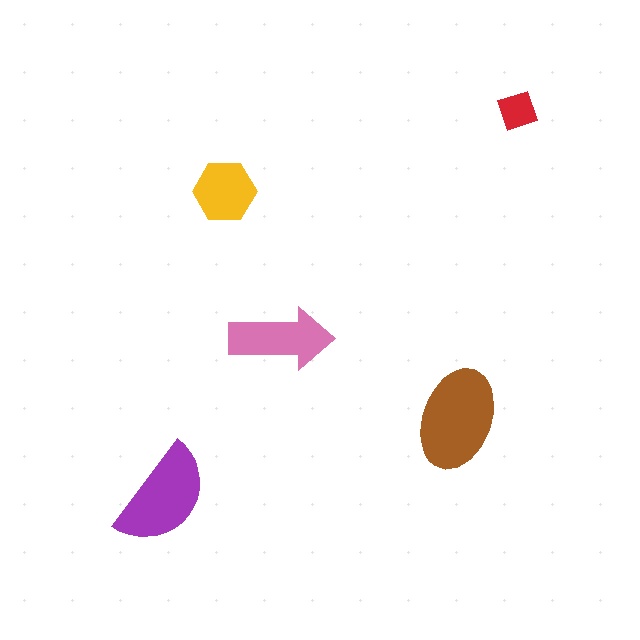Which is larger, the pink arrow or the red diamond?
The pink arrow.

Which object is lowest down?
The purple semicircle is bottommost.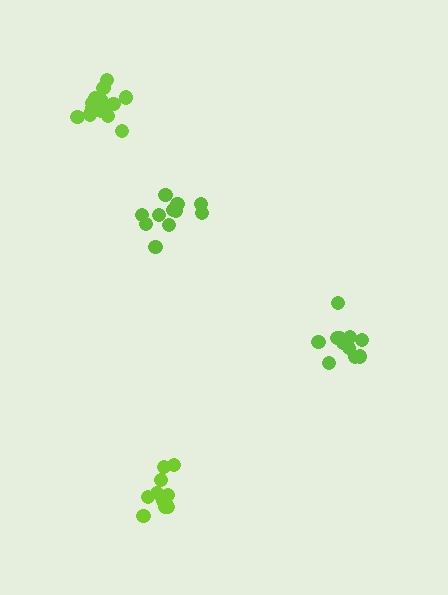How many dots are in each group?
Group 1: 14 dots, Group 2: 11 dots, Group 3: 11 dots, Group 4: 11 dots (47 total).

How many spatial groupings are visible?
There are 4 spatial groupings.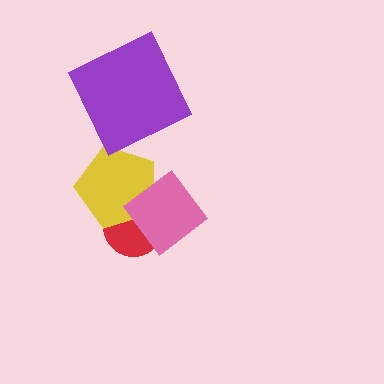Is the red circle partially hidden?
Yes, it is partially covered by another shape.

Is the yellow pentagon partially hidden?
Yes, it is partially covered by another shape.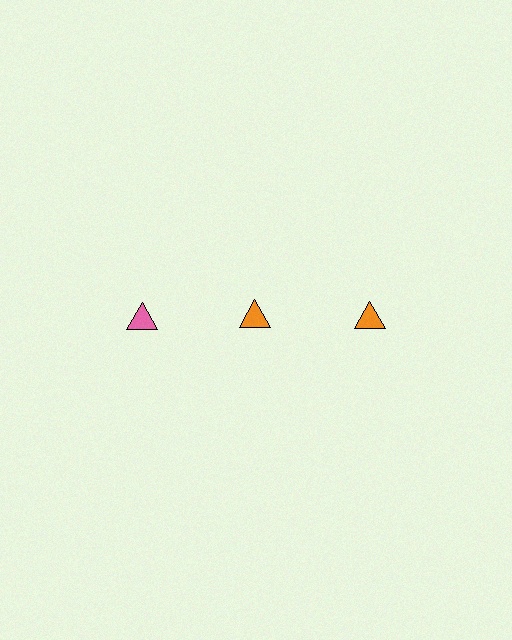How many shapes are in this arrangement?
There are 3 shapes arranged in a grid pattern.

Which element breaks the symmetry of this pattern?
The pink triangle in the top row, leftmost column breaks the symmetry. All other shapes are orange triangles.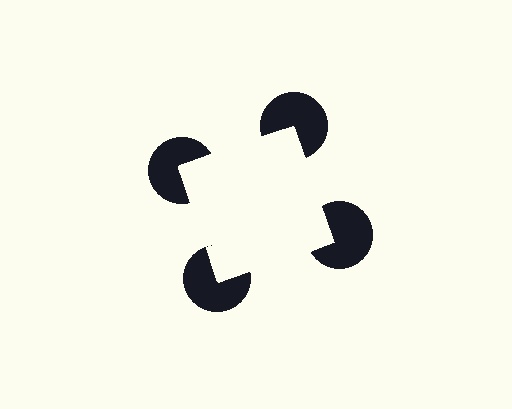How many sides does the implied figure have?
4 sides.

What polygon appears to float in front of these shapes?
An illusory square — its edges are inferred from the aligned wedge cuts in the pac-man discs, not physically drawn.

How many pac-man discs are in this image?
There are 4 — one at each vertex of the illusory square.